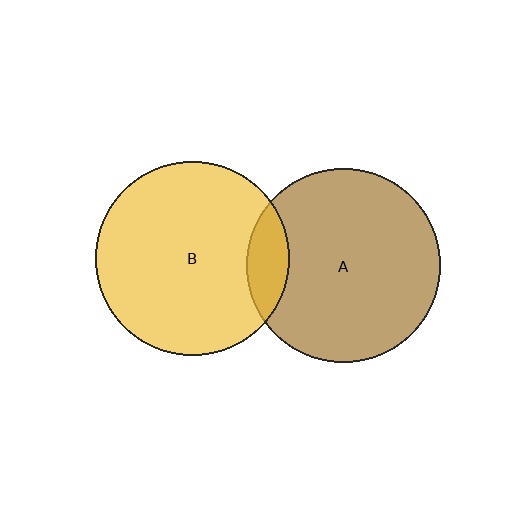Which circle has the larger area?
Circle B (yellow).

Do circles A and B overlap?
Yes.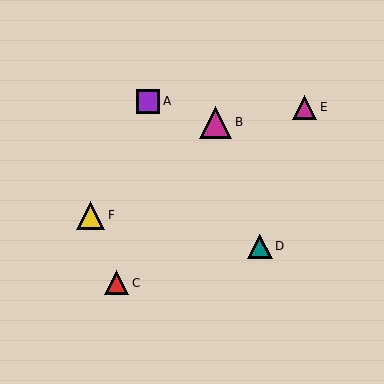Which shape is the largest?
The magenta triangle (labeled B) is the largest.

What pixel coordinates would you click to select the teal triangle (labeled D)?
Click at (260, 246) to select the teal triangle D.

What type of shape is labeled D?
Shape D is a teal triangle.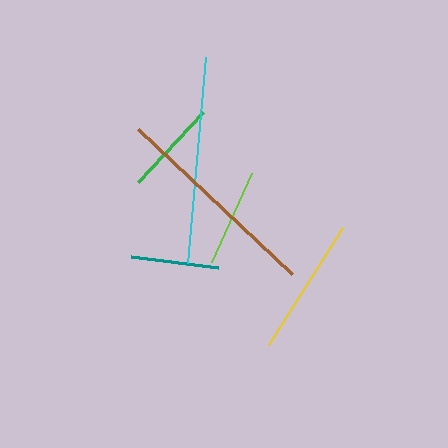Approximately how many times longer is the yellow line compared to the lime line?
The yellow line is approximately 1.4 times the length of the lime line.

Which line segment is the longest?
The brown line is the longest at approximately 212 pixels.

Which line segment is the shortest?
The teal line is the shortest at approximately 88 pixels.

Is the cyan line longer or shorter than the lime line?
The cyan line is longer than the lime line.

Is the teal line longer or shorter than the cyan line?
The cyan line is longer than the teal line.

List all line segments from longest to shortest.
From longest to shortest: brown, cyan, yellow, lime, green, teal.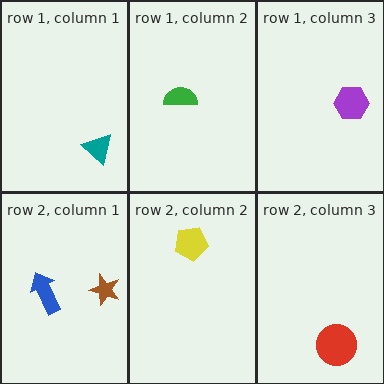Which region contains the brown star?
The row 2, column 1 region.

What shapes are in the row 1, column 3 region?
The purple hexagon.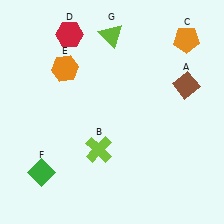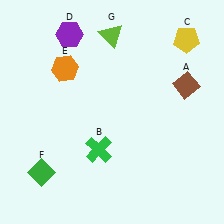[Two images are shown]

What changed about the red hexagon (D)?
In Image 1, D is red. In Image 2, it changed to purple.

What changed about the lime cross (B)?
In Image 1, B is lime. In Image 2, it changed to green.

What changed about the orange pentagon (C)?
In Image 1, C is orange. In Image 2, it changed to yellow.